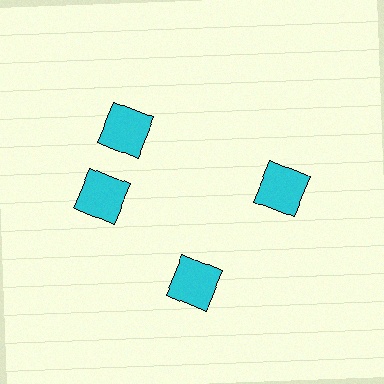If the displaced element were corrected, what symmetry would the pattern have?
It would have 4-fold rotational symmetry — the pattern would map onto itself every 90 degrees.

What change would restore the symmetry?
The symmetry would be restored by rotating it back into even spacing with its neighbors so that all 4 squares sit at equal angles and equal distance from the center.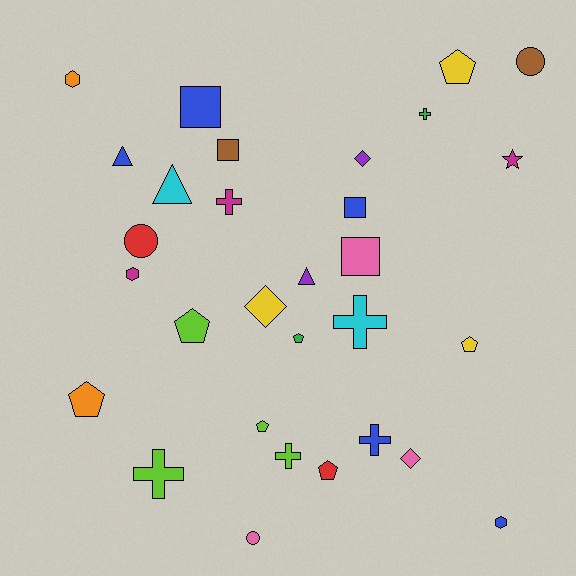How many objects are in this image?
There are 30 objects.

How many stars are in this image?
There is 1 star.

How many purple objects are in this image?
There are 2 purple objects.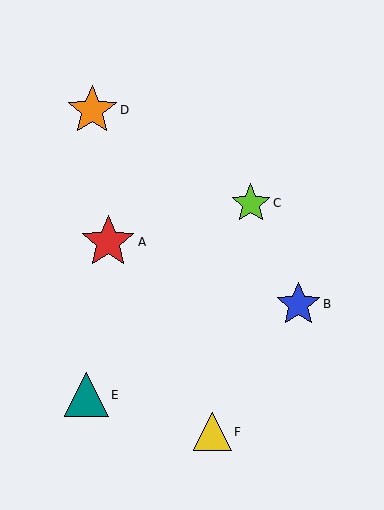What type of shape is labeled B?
Shape B is a blue star.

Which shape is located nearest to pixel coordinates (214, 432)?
The yellow triangle (labeled F) at (212, 432) is nearest to that location.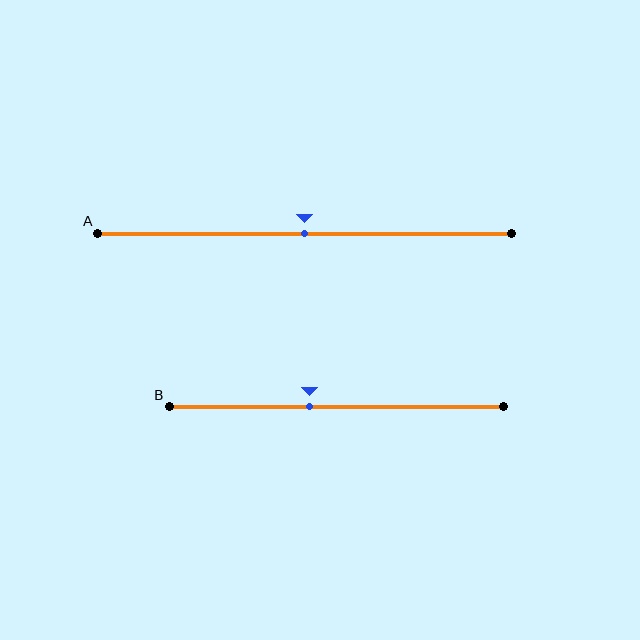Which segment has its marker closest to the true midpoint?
Segment A has its marker closest to the true midpoint.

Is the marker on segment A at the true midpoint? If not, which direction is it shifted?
Yes, the marker on segment A is at the true midpoint.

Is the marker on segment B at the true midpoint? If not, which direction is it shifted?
No, the marker on segment B is shifted to the left by about 8% of the segment length.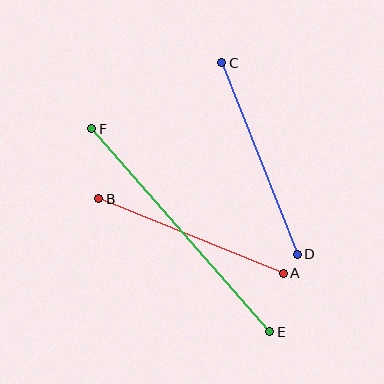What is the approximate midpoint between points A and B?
The midpoint is at approximately (191, 236) pixels.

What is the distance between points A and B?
The distance is approximately 199 pixels.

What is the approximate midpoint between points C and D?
The midpoint is at approximately (260, 159) pixels.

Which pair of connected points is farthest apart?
Points E and F are farthest apart.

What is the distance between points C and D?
The distance is approximately 206 pixels.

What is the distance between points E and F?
The distance is approximately 270 pixels.